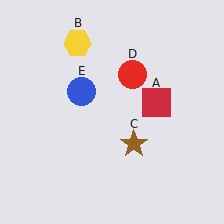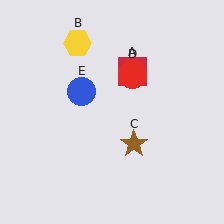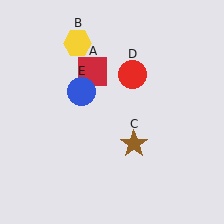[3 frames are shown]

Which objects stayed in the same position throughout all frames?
Yellow hexagon (object B) and brown star (object C) and red circle (object D) and blue circle (object E) remained stationary.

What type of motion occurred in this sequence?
The red square (object A) rotated counterclockwise around the center of the scene.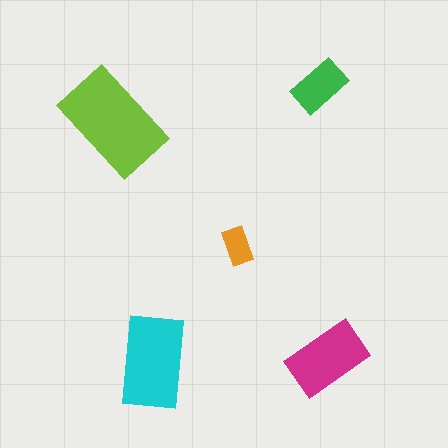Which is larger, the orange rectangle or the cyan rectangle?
The cyan one.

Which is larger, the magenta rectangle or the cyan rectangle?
The cyan one.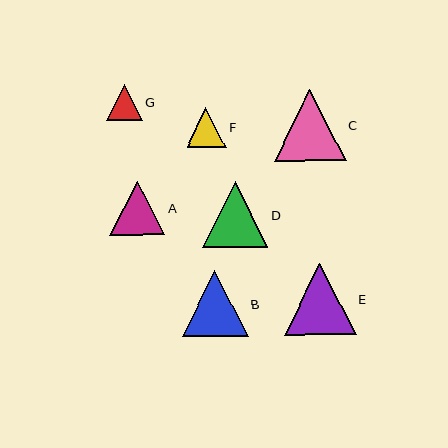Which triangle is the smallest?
Triangle G is the smallest with a size of approximately 35 pixels.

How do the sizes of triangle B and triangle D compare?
Triangle B and triangle D are approximately the same size.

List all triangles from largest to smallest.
From largest to smallest: E, C, B, D, A, F, G.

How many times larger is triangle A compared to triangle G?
Triangle A is approximately 1.5 times the size of triangle G.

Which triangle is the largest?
Triangle E is the largest with a size of approximately 71 pixels.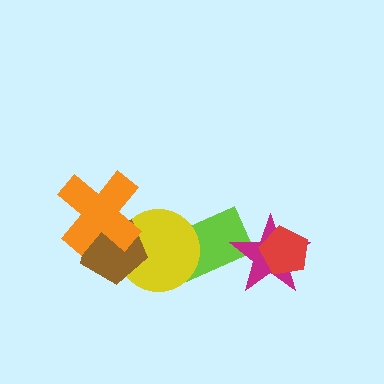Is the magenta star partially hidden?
Yes, it is partially covered by another shape.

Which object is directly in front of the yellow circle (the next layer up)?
The brown pentagon is directly in front of the yellow circle.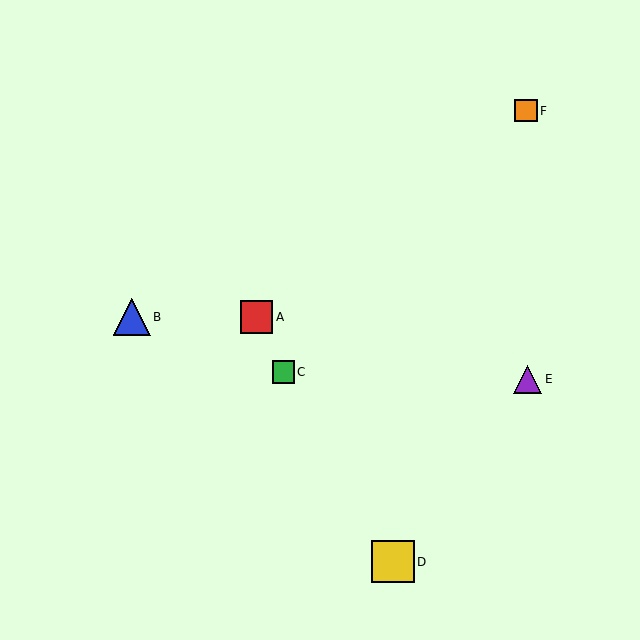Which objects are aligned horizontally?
Objects A, B are aligned horizontally.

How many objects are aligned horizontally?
2 objects (A, B) are aligned horizontally.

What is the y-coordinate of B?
Object B is at y≈317.